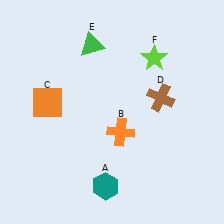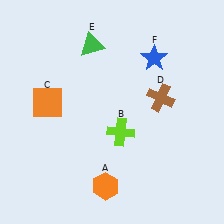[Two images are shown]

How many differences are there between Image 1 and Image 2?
There are 3 differences between the two images.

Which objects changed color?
A changed from teal to orange. B changed from orange to lime. F changed from lime to blue.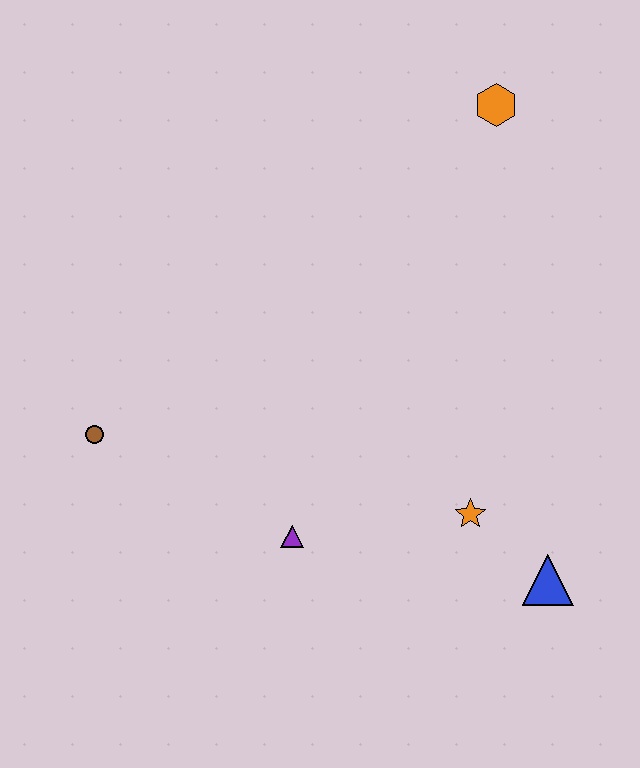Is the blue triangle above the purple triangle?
No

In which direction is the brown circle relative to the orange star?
The brown circle is to the left of the orange star.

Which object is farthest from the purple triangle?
The orange hexagon is farthest from the purple triangle.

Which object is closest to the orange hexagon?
The orange star is closest to the orange hexagon.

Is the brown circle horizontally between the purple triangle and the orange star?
No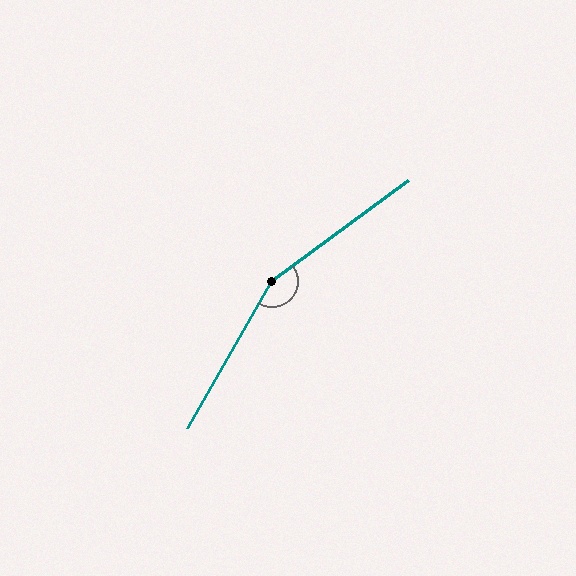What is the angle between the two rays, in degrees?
Approximately 156 degrees.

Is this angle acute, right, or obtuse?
It is obtuse.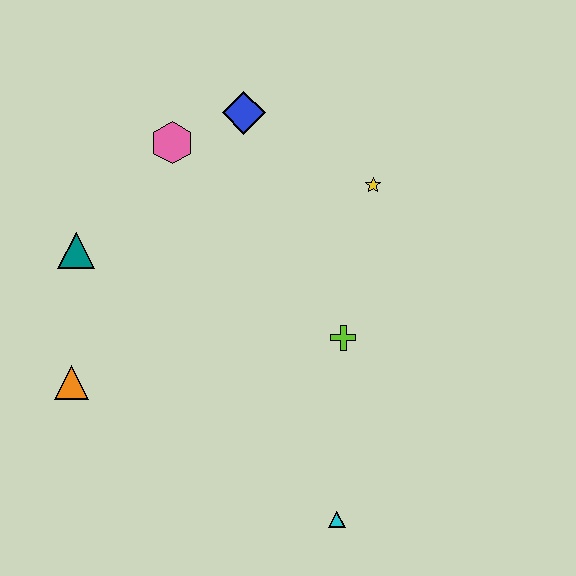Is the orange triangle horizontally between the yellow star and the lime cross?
No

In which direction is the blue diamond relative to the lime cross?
The blue diamond is above the lime cross.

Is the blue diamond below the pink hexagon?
No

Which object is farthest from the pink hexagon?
The cyan triangle is farthest from the pink hexagon.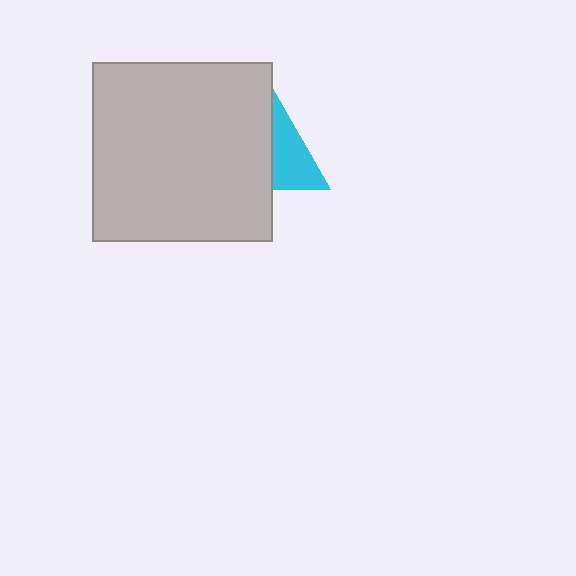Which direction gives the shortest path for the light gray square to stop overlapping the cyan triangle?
Moving left gives the shortest separation.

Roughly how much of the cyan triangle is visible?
About half of it is visible (roughly 46%).